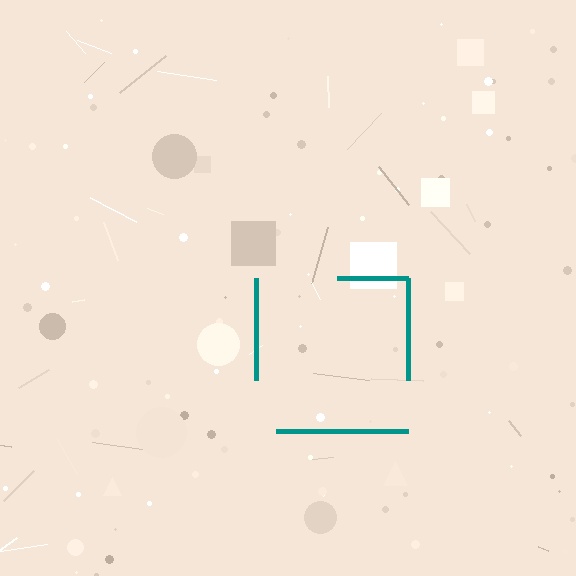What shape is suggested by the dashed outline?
The dashed outline suggests a square.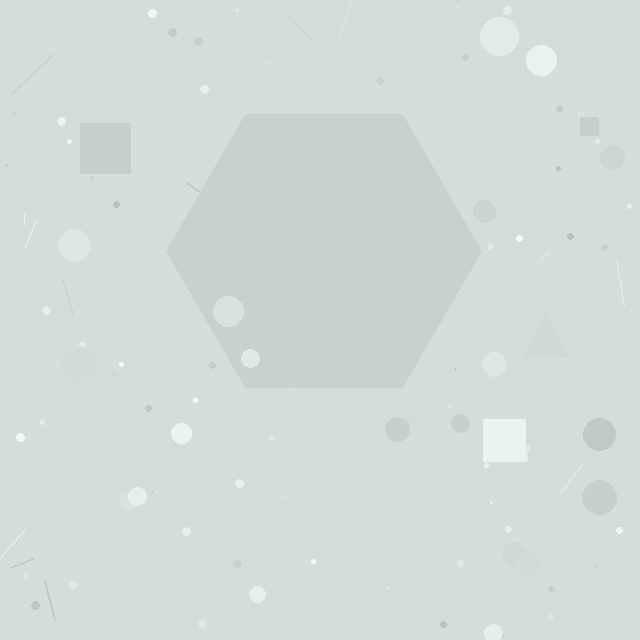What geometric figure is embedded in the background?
A hexagon is embedded in the background.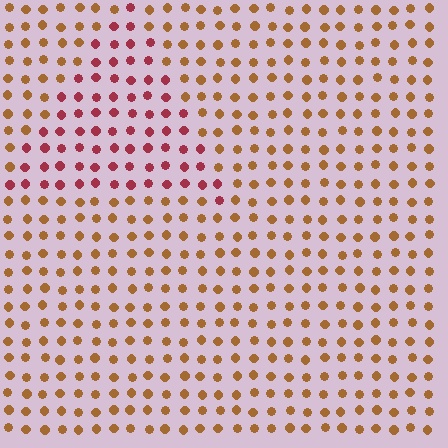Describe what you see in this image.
The image is filled with small brown elements in a uniform arrangement. A triangle-shaped region is visible where the elements are tinted to a slightly different hue, forming a subtle color boundary.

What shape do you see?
I see a triangle.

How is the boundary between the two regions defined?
The boundary is defined purely by a slight shift in hue (about 43 degrees). Spacing, size, and orientation are identical on both sides.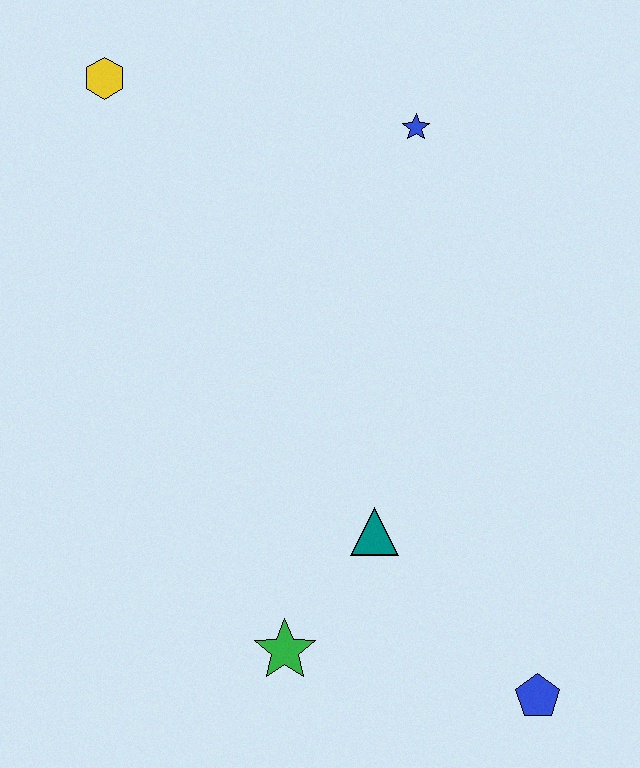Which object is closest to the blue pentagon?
The teal triangle is closest to the blue pentagon.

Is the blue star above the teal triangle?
Yes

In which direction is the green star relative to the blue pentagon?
The green star is to the left of the blue pentagon.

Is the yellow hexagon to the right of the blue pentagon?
No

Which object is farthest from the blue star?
The blue pentagon is farthest from the blue star.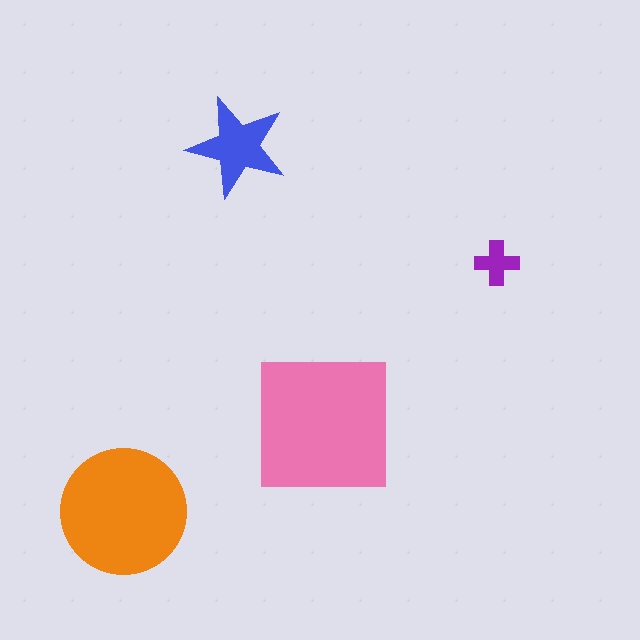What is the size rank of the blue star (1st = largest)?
3rd.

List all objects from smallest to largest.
The purple cross, the blue star, the orange circle, the pink square.